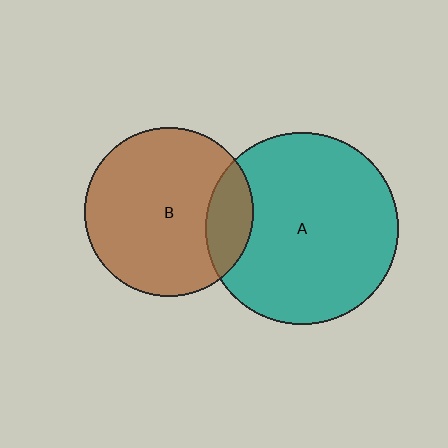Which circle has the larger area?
Circle A (teal).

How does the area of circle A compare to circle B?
Approximately 1.3 times.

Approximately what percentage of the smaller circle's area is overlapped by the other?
Approximately 15%.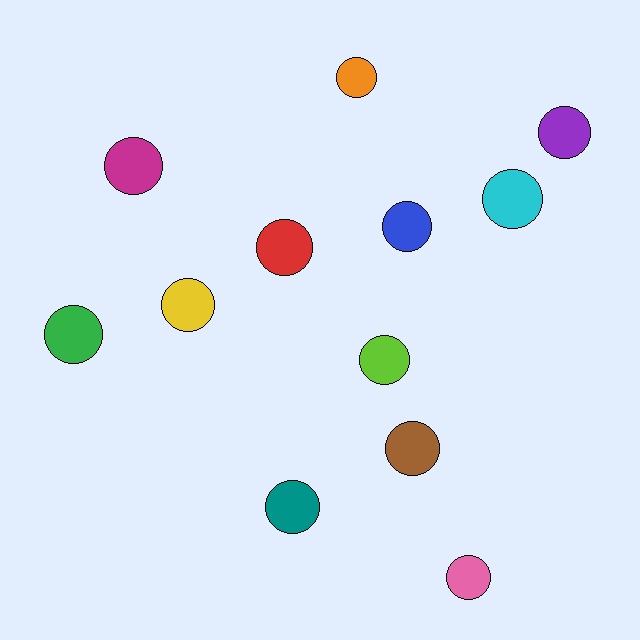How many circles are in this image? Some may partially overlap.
There are 12 circles.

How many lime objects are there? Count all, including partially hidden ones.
There is 1 lime object.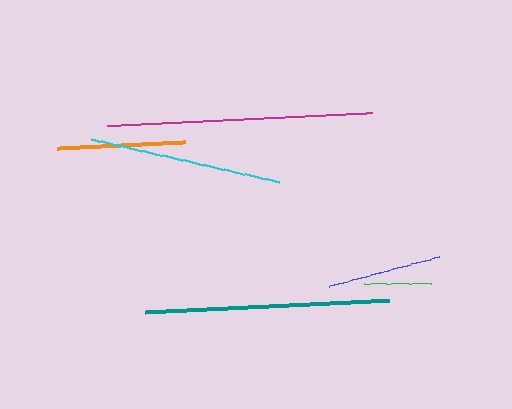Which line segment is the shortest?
The green line is the shortest at approximately 67 pixels.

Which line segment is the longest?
The magenta line is the longest at approximately 266 pixels.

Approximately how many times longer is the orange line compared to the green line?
The orange line is approximately 1.9 times the length of the green line.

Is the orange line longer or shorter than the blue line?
The orange line is longer than the blue line.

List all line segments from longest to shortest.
From longest to shortest: magenta, teal, cyan, orange, blue, green.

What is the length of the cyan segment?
The cyan segment is approximately 193 pixels long.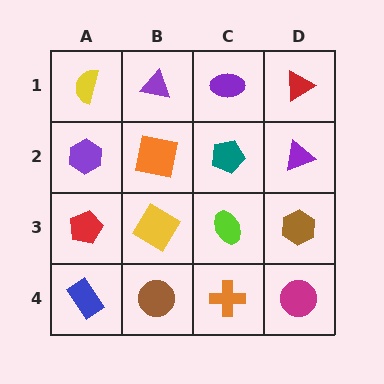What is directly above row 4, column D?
A brown hexagon.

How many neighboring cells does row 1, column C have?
3.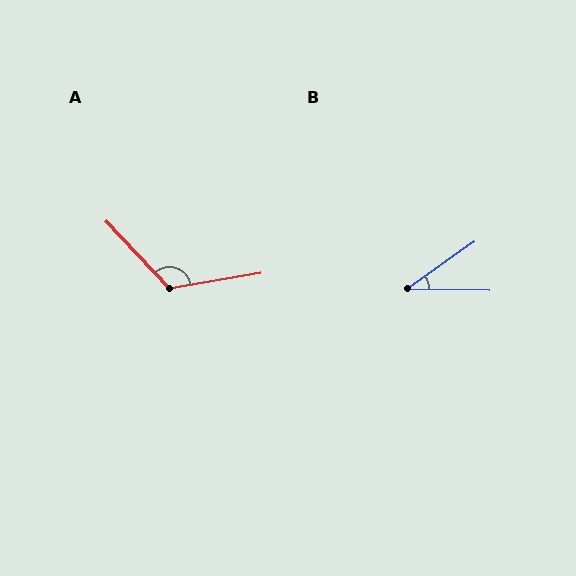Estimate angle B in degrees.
Approximately 36 degrees.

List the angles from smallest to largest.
B (36°), A (124°).